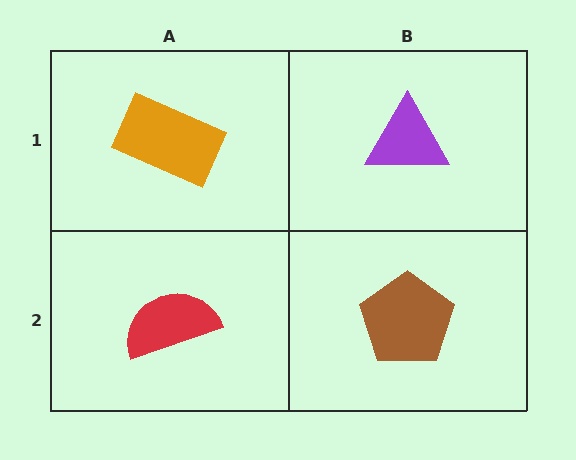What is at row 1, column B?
A purple triangle.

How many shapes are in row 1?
2 shapes.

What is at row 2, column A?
A red semicircle.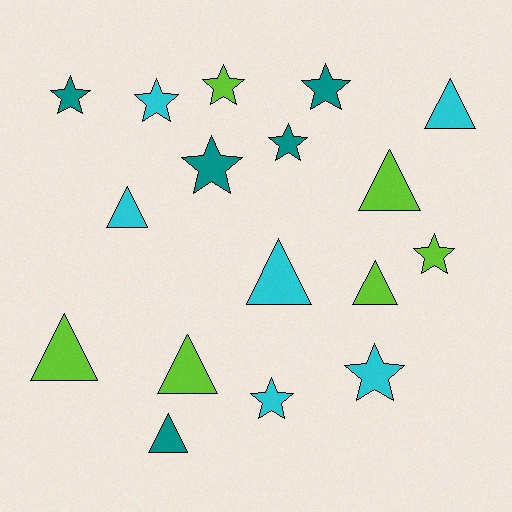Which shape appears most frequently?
Star, with 9 objects.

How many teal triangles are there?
There is 1 teal triangle.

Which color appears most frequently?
Lime, with 6 objects.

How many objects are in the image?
There are 17 objects.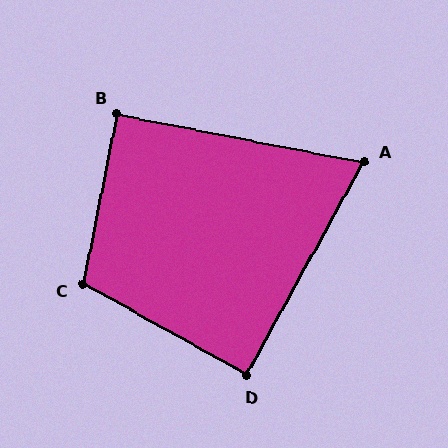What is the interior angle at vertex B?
Approximately 90 degrees (approximately right).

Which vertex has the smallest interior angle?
A, at approximately 72 degrees.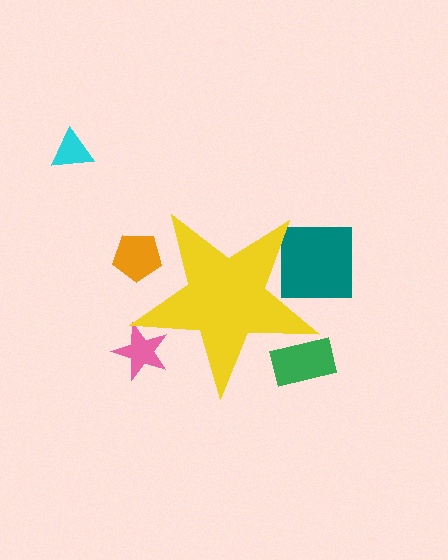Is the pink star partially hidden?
Yes, the pink star is partially hidden behind the yellow star.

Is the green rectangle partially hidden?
Yes, the green rectangle is partially hidden behind the yellow star.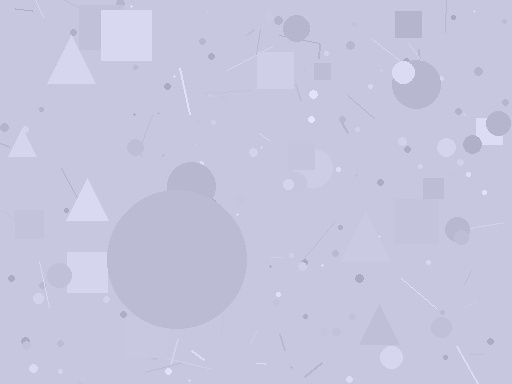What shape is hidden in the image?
A circle is hidden in the image.